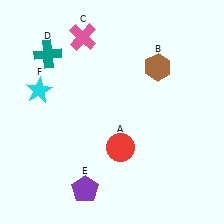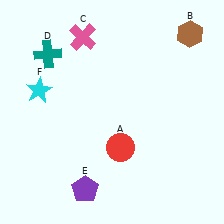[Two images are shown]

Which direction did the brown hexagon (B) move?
The brown hexagon (B) moved up.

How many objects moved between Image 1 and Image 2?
1 object moved between the two images.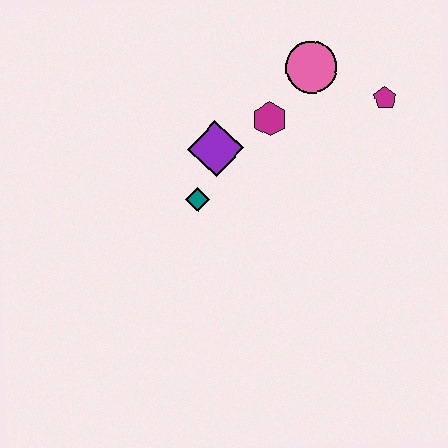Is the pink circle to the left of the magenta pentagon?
Yes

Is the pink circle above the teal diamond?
Yes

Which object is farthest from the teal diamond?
The magenta pentagon is farthest from the teal diamond.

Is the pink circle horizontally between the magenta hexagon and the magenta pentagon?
Yes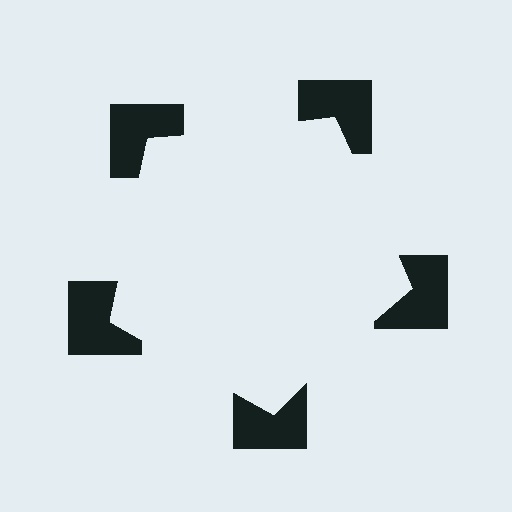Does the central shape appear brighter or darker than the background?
It typically appears slightly brighter than the background, even though no actual brightness change is drawn.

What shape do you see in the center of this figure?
An illusory pentagon — its edges are inferred from the aligned wedge cuts in the notched squares, not physically drawn.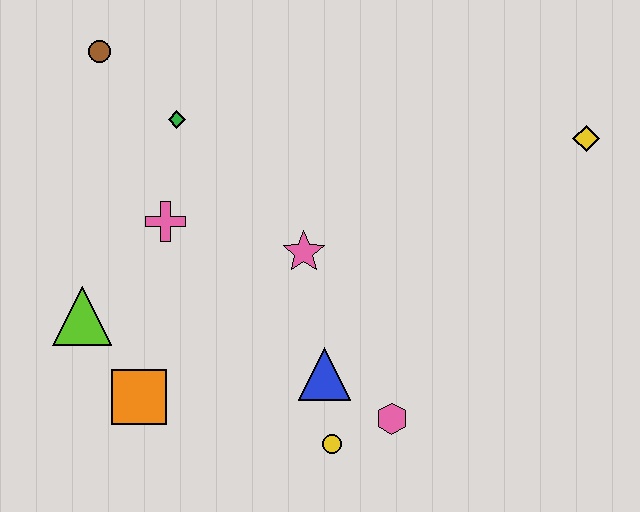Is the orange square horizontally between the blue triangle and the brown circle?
Yes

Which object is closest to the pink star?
The blue triangle is closest to the pink star.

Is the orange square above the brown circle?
No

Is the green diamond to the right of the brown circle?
Yes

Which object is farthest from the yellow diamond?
The lime triangle is farthest from the yellow diamond.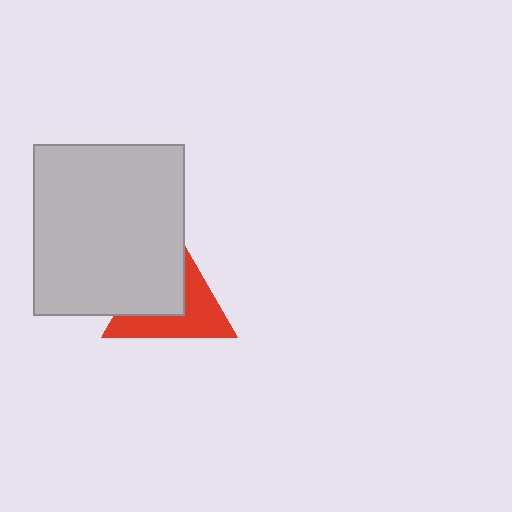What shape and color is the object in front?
The object in front is a light gray rectangle.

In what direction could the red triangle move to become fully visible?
The red triangle could move toward the lower-right. That would shift it out from behind the light gray rectangle entirely.